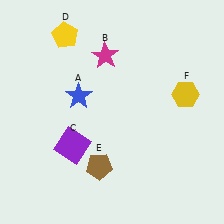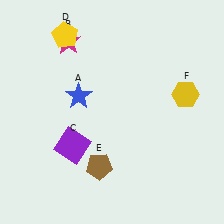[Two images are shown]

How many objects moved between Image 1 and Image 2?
1 object moved between the two images.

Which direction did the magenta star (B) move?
The magenta star (B) moved left.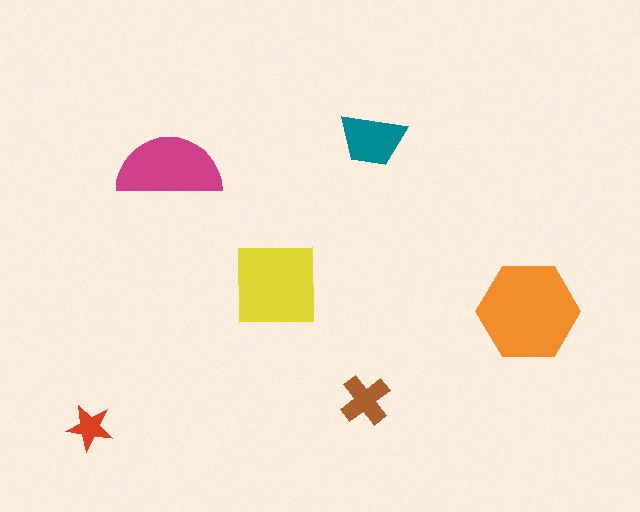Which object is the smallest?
The red star.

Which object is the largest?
The orange hexagon.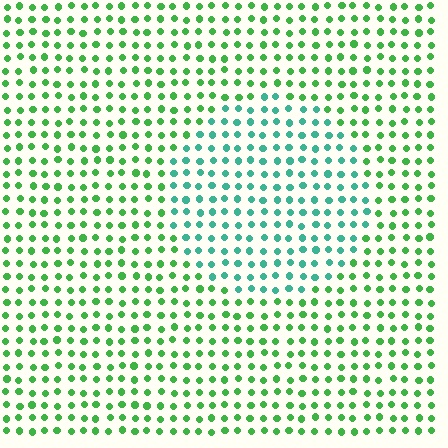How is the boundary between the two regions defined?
The boundary is defined purely by a slight shift in hue (about 40 degrees). Spacing, size, and orientation are identical on both sides.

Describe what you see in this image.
The image is filled with small green elements in a uniform arrangement. A circle-shaped region is visible where the elements are tinted to a slightly different hue, forming a subtle color boundary.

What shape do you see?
I see a circle.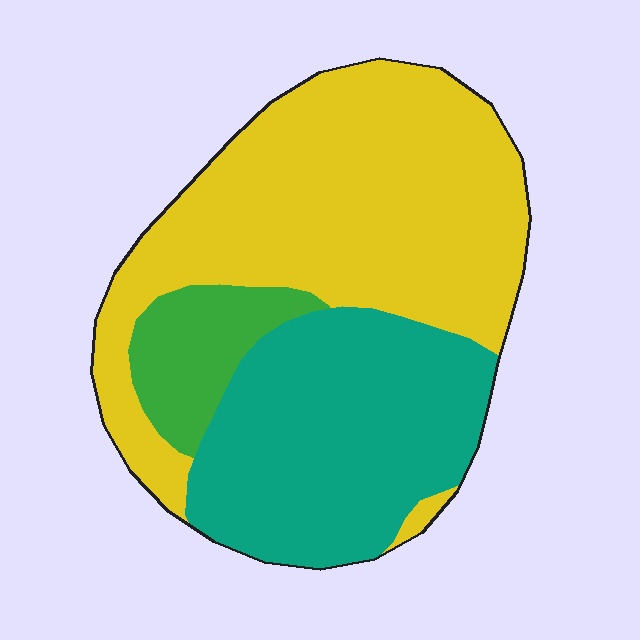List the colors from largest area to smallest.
From largest to smallest: yellow, teal, green.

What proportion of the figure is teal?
Teal covers 36% of the figure.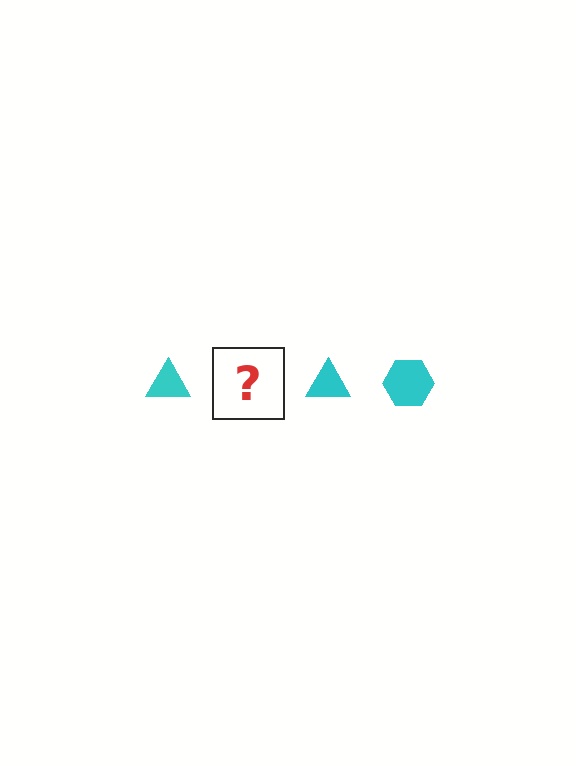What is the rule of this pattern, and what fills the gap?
The rule is that the pattern cycles through triangle, hexagon shapes in cyan. The gap should be filled with a cyan hexagon.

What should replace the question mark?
The question mark should be replaced with a cyan hexagon.